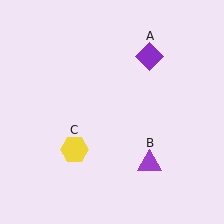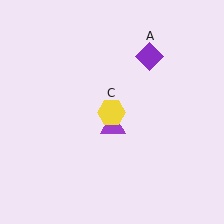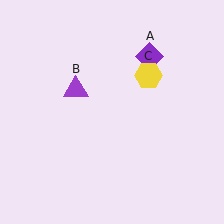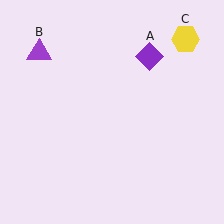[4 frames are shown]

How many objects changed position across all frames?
2 objects changed position: purple triangle (object B), yellow hexagon (object C).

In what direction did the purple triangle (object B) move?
The purple triangle (object B) moved up and to the left.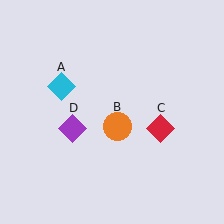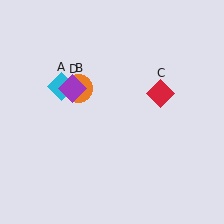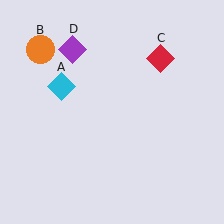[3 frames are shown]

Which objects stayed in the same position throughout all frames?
Cyan diamond (object A) remained stationary.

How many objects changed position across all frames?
3 objects changed position: orange circle (object B), red diamond (object C), purple diamond (object D).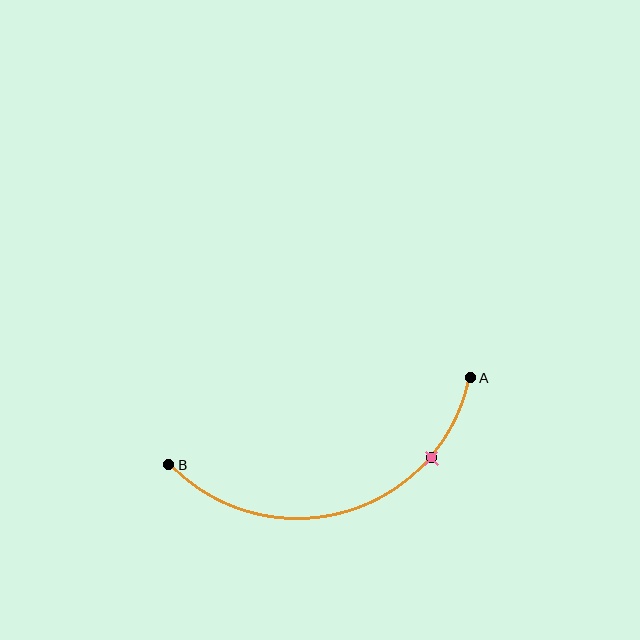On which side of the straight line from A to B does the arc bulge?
The arc bulges below the straight line connecting A and B.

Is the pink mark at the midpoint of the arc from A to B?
No. The pink mark lies on the arc but is closer to endpoint A. The arc midpoint would be at the point on the curve equidistant along the arc from both A and B.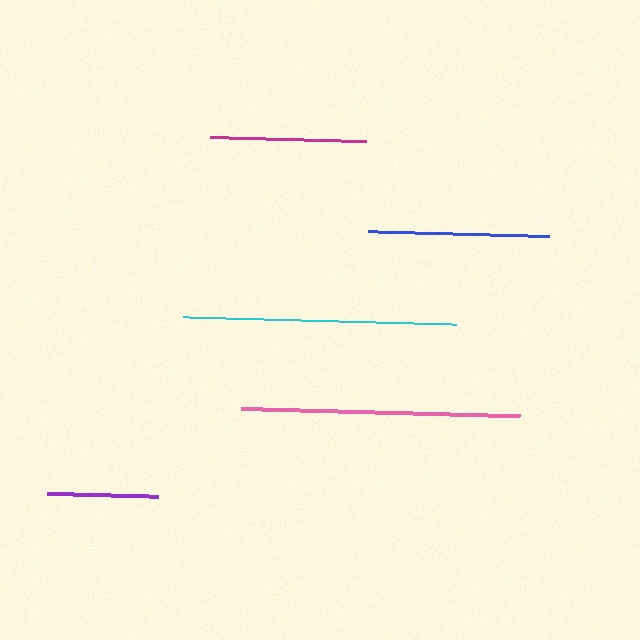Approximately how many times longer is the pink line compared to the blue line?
The pink line is approximately 1.5 times the length of the blue line.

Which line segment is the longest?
The pink line is the longest at approximately 279 pixels.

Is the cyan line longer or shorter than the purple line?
The cyan line is longer than the purple line.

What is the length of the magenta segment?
The magenta segment is approximately 156 pixels long.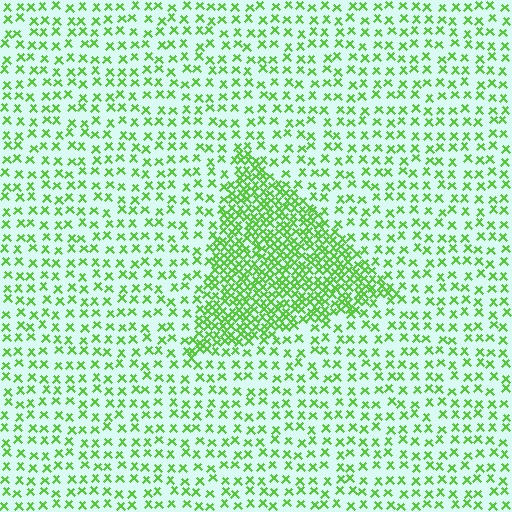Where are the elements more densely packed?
The elements are more densely packed inside the triangle boundary.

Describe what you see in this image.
The image contains small lime elements arranged at two different densities. A triangle-shaped region is visible where the elements are more densely packed than the surrounding area.